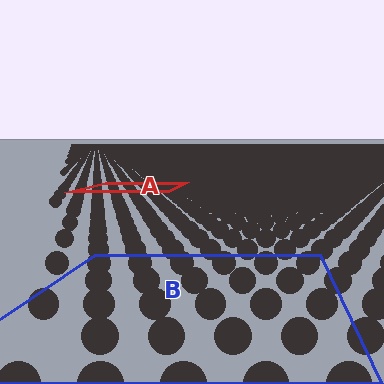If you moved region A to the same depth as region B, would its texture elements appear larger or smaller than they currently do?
They would appear larger. At a closer depth, the same texture elements are projected at a bigger on-screen size.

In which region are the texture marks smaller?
The texture marks are smaller in region A, because it is farther away.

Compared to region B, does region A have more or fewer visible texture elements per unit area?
Region A has more texture elements per unit area — they are packed more densely because it is farther away.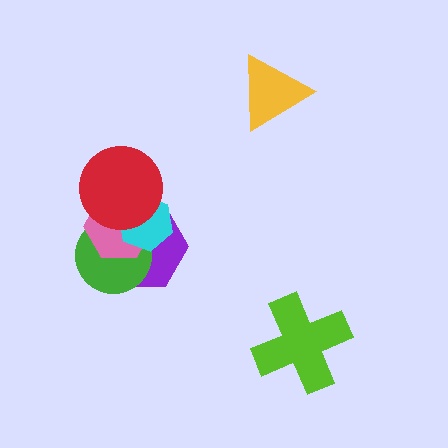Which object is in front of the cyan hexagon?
The red circle is in front of the cyan hexagon.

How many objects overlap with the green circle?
4 objects overlap with the green circle.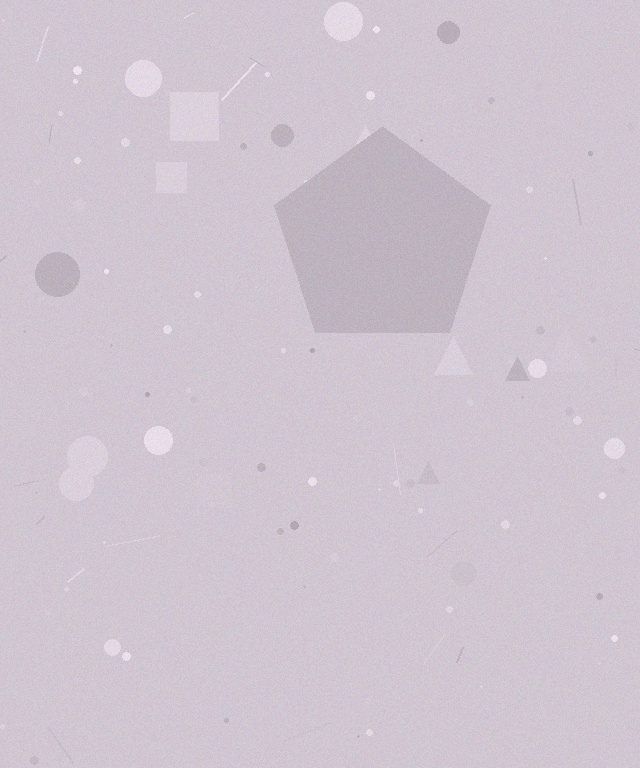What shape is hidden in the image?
A pentagon is hidden in the image.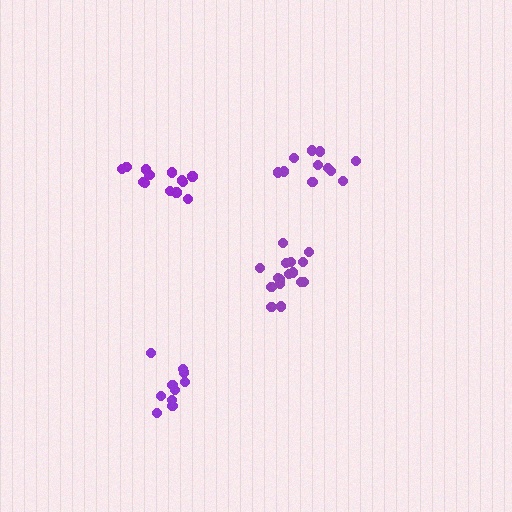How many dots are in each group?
Group 1: 10 dots, Group 2: 11 dots, Group 3: 16 dots, Group 4: 13 dots (50 total).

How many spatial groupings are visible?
There are 4 spatial groupings.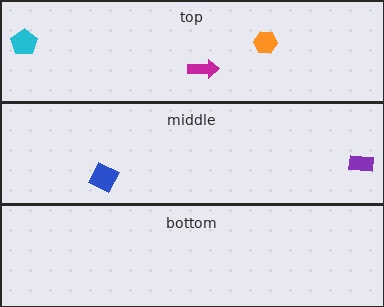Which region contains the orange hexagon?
The top region.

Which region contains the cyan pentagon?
The top region.